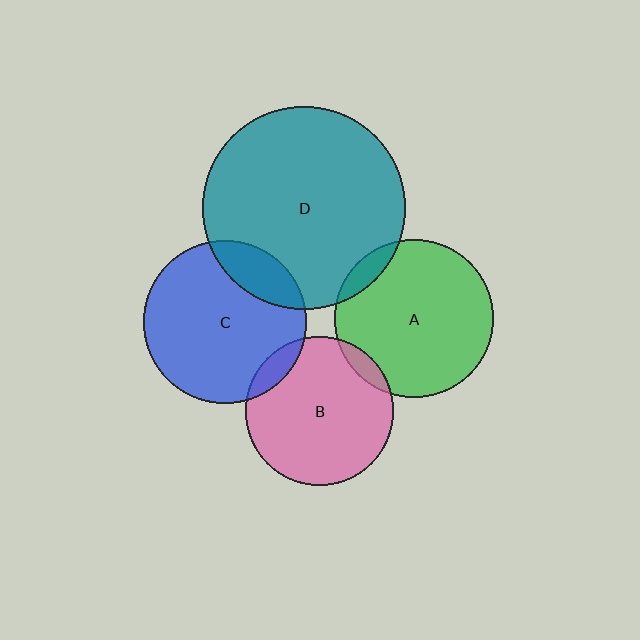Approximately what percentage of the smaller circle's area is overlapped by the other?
Approximately 10%.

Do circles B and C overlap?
Yes.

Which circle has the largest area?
Circle D (teal).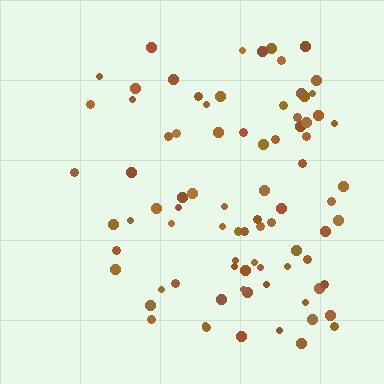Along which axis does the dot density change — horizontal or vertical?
Horizontal.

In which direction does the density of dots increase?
From left to right, with the right side densest.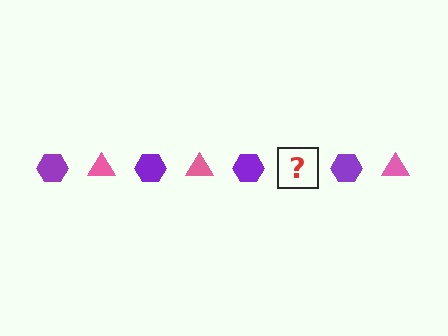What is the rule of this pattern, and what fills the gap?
The rule is that the pattern alternates between purple hexagon and pink triangle. The gap should be filled with a pink triangle.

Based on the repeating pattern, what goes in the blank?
The blank should be a pink triangle.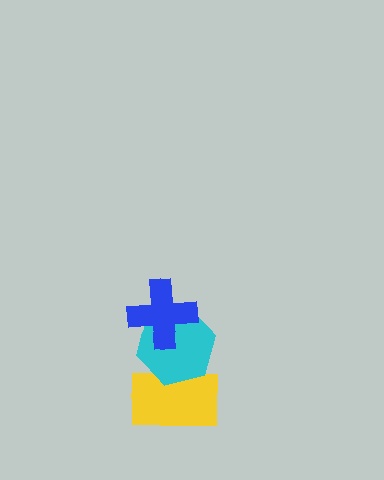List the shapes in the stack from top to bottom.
From top to bottom: the blue cross, the cyan hexagon, the yellow rectangle.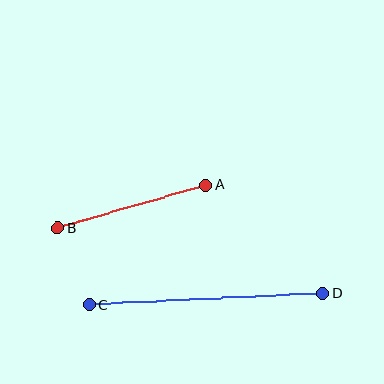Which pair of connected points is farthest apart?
Points C and D are farthest apart.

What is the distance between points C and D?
The distance is approximately 234 pixels.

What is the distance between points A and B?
The distance is approximately 155 pixels.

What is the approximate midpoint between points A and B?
The midpoint is at approximately (131, 207) pixels.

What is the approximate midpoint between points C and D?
The midpoint is at approximately (206, 299) pixels.